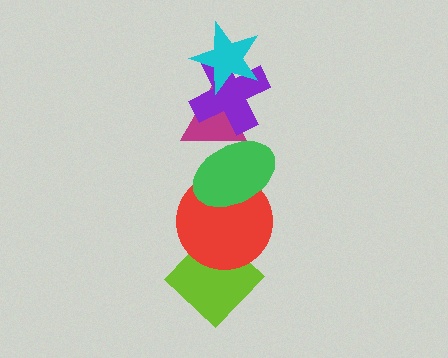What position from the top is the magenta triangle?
The magenta triangle is 3rd from the top.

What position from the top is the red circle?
The red circle is 5th from the top.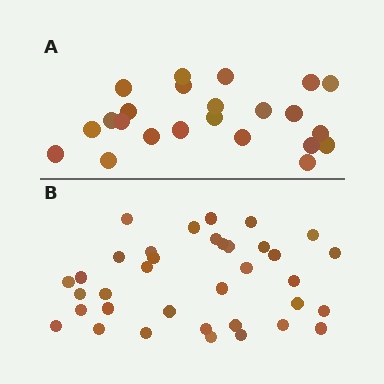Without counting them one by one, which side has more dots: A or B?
Region B (the bottom region) has more dots.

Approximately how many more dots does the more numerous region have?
Region B has approximately 15 more dots than region A.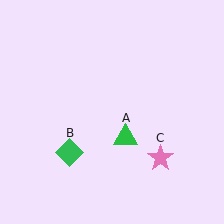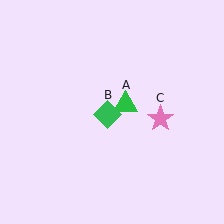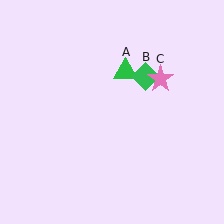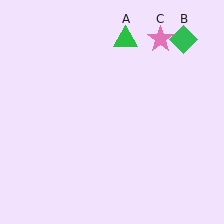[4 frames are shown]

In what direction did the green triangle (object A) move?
The green triangle (object A) moved up.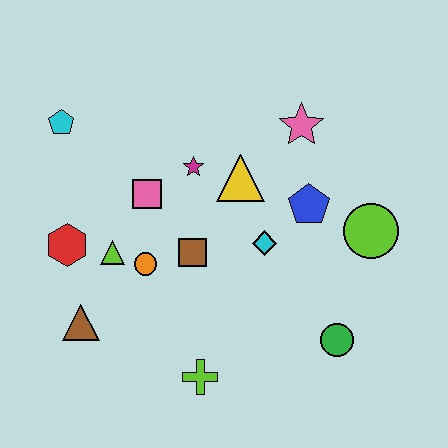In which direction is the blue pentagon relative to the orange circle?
The blue pentagon is to the right of the orange circle.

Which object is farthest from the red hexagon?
The lime circle is farthest from the red hexagon.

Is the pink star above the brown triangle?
Yes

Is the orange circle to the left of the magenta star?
Yes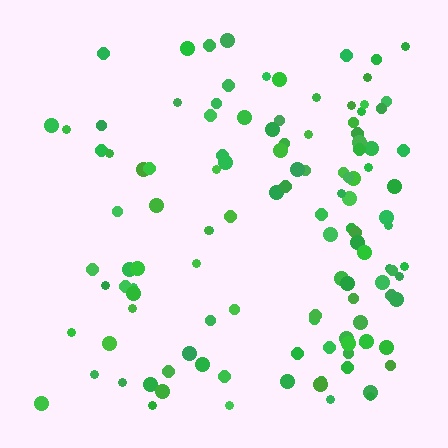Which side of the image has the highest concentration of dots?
The right.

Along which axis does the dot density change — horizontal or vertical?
Horizontal.